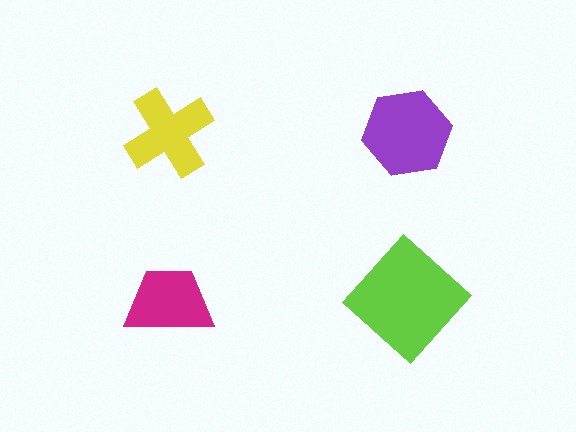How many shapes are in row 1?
2 shapes.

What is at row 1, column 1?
A yellow cross.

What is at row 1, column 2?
A purple hexagon.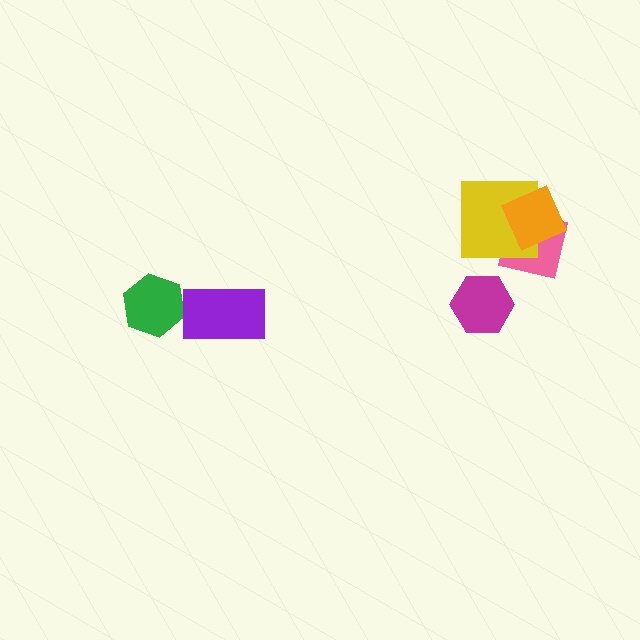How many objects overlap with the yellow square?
2 objects overlap with the yellow square.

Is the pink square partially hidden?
Yes, it is partially covered by another shape.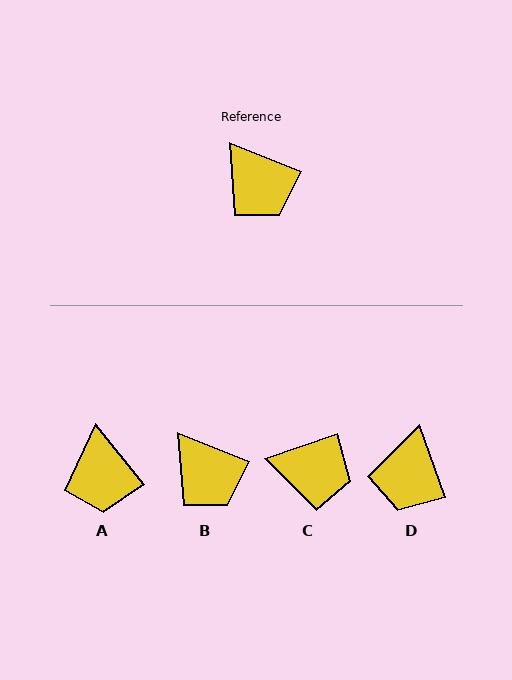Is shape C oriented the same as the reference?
No, it is off by about 41 degrees.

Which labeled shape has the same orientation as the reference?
B.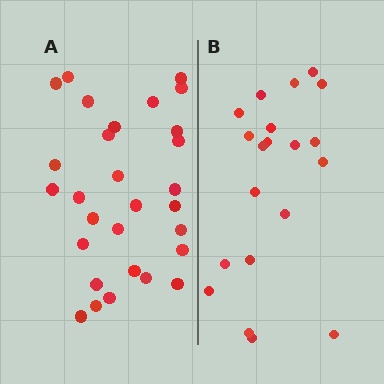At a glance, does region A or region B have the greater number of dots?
Region A (the left region) has more dots.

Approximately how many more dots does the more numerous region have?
Region A has roughly 8 or so more dots than region B.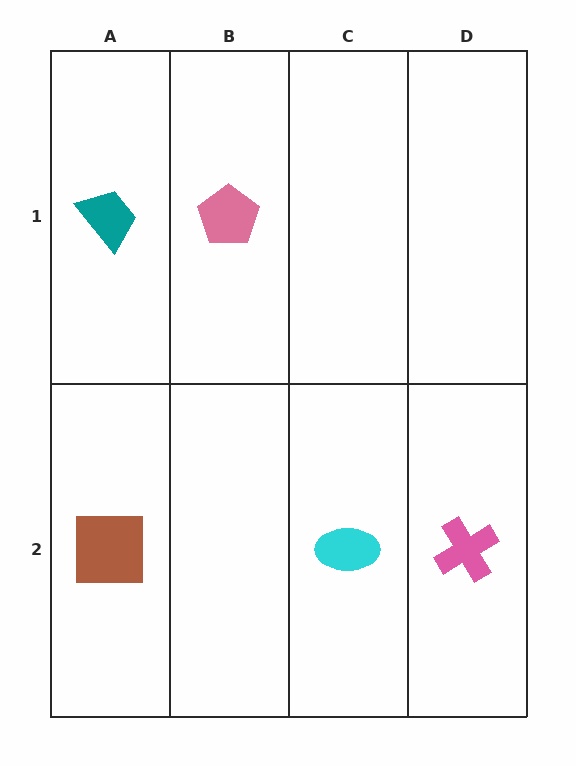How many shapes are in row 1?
2 shapes.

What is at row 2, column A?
A brown square.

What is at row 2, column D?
A pink cross.